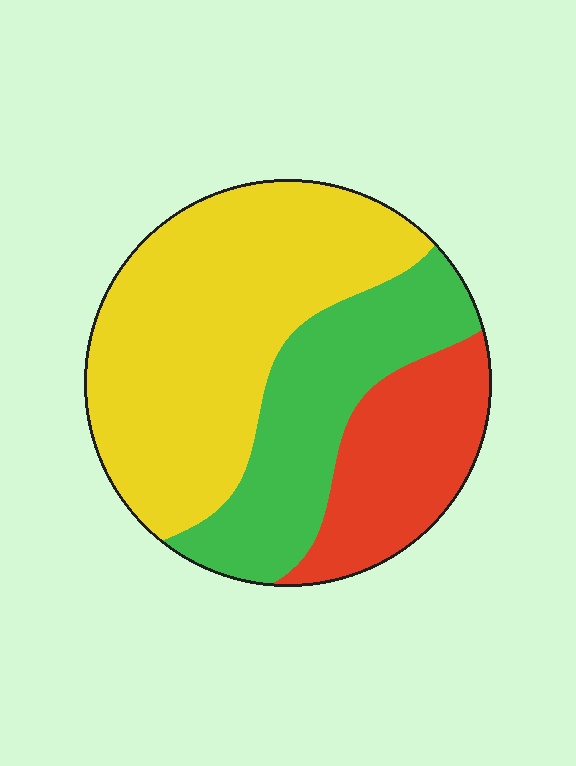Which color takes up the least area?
Red, at roughly 20%.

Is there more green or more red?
Green.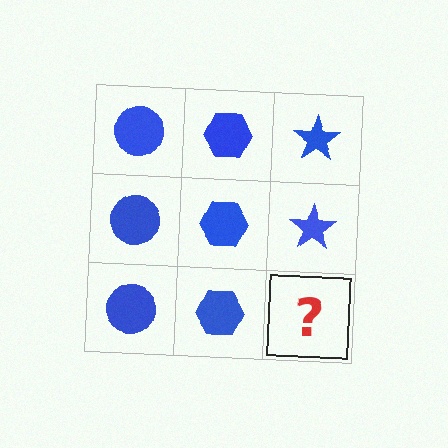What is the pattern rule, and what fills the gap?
The rule is that each column has a consistent shape. The gap should be filled with a blue star.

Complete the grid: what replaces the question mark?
The question mark should be replaced with a blue star.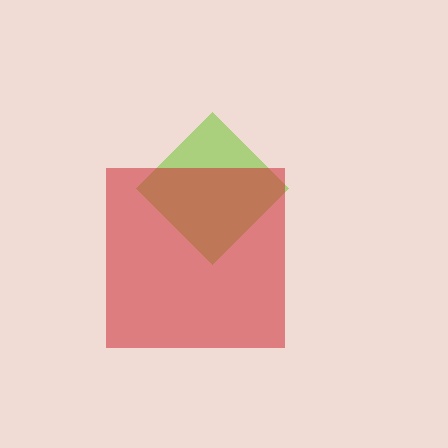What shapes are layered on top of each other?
The layered shapes are: a lime diamond, a red square.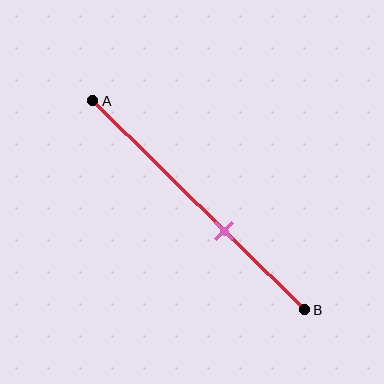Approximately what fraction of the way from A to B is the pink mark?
The pink mark is approximately 60% of the way from A to B.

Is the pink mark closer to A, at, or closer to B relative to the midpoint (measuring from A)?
The pink mark is closer to point B than the midpoint of segment AB.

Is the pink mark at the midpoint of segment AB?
No, the mark is at about 60% from A, not at the 50% midpoint.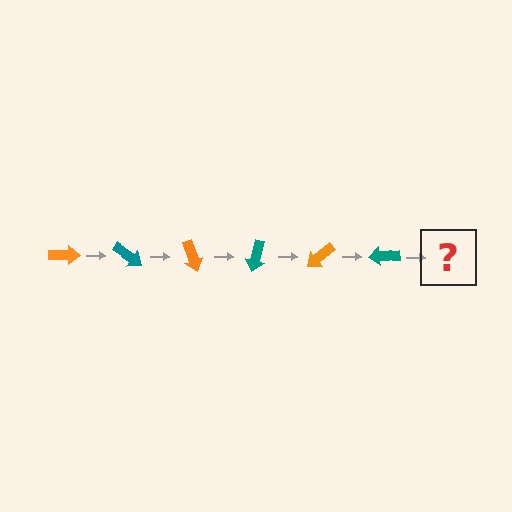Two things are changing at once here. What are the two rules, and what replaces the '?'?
The two rules are that it rotates 35 degrees each step and the color cycles through orange and teal. The '?' should be an orange arrow, rotated 210 degrees from the start.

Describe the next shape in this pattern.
It should be an orange arrow, rotated 210 degrees from the start.